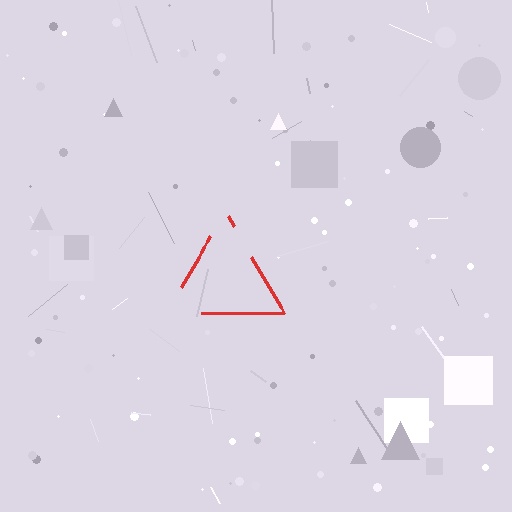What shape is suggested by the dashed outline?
The dashed outline suggests a triangle.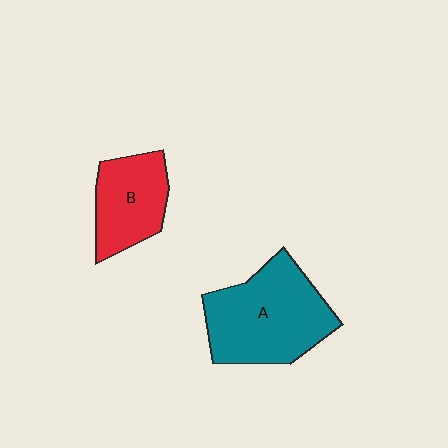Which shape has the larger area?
Shape A (teal).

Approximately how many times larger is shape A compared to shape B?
Approximately 1.6 times.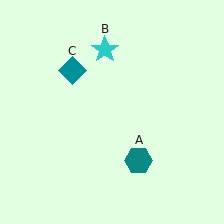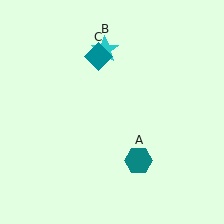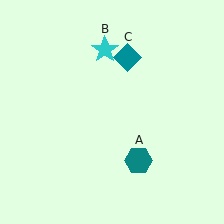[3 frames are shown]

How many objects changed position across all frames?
1 object changed position: teal diamond (object C).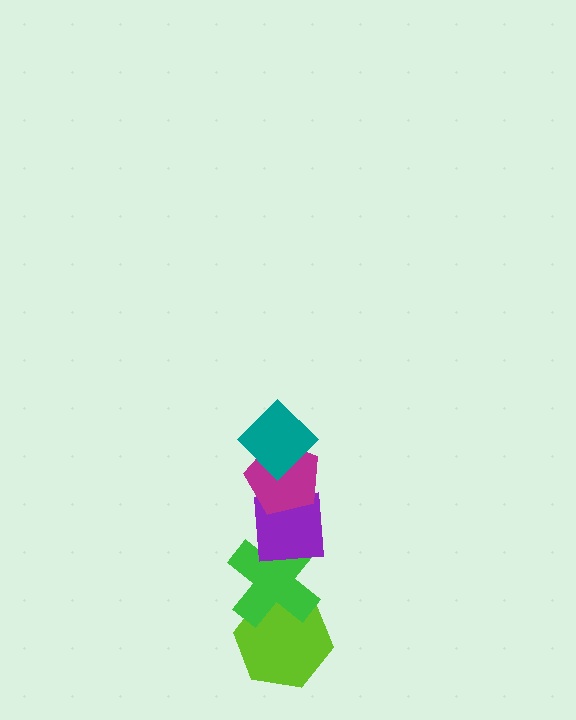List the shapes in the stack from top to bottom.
From top to bottom: the teal diamond, the magenta pentagon, the purple square, the green cross, the lime hexagon.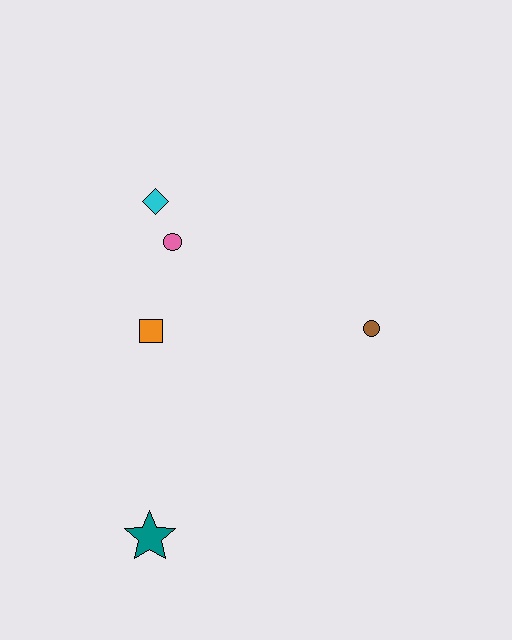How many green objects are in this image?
There are no green objects.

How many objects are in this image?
There are 5 objects.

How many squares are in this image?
There is 1 square.